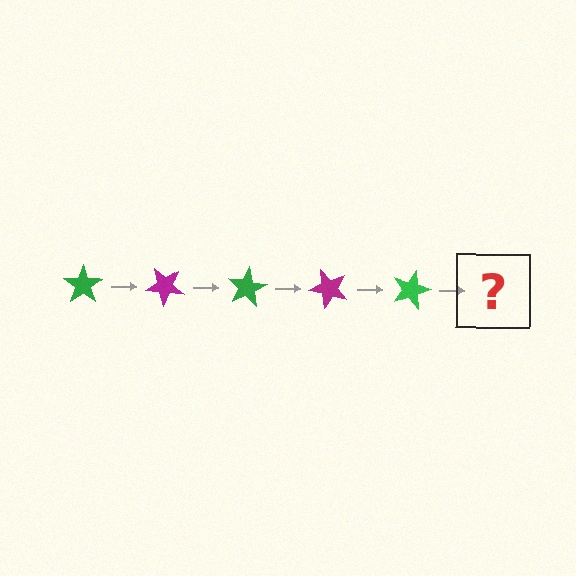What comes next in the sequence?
The next element should be a magenta star, rotated 200 degrees from the start.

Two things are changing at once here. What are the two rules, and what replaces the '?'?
The two rules are that it rotates 40 degrees each step and the color cycles through green and magenta. The '?' should be a magenta star, rotated 200 degrees from the start.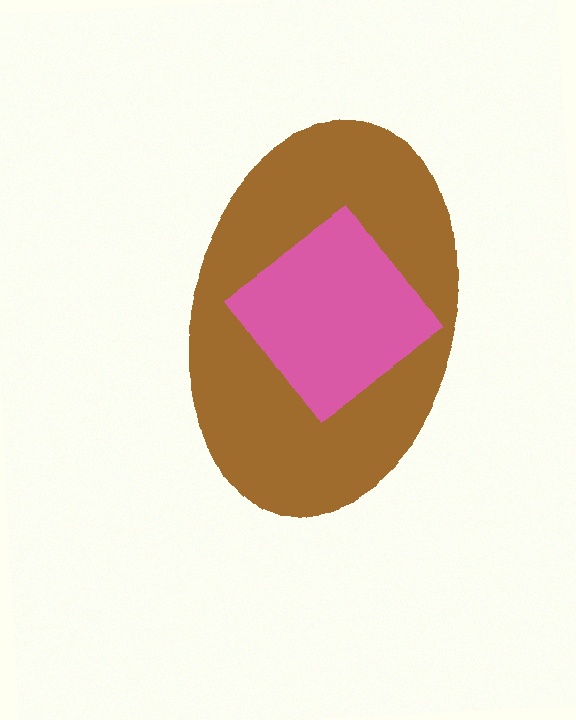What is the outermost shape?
The brown ellipse.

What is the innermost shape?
The pink diamond.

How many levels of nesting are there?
2.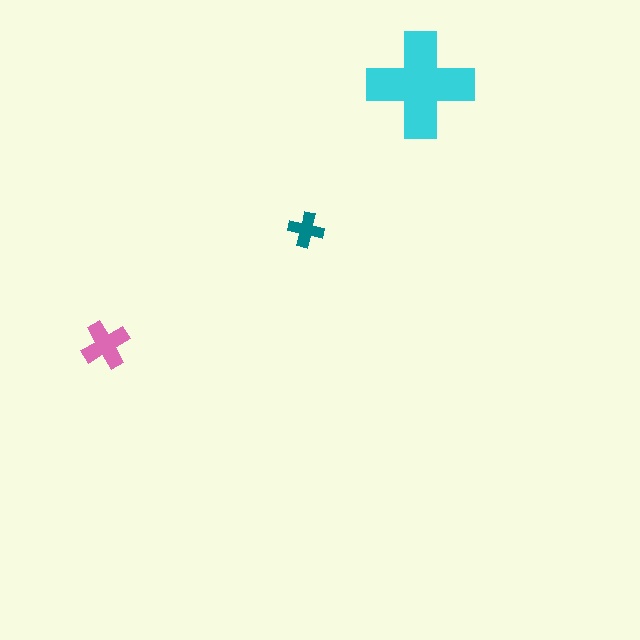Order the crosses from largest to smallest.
the cyan one, the pink one, the teal one.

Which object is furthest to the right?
The cyan cross is rightmost.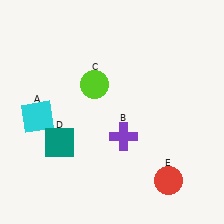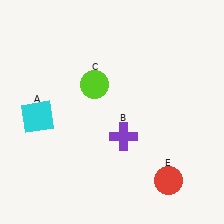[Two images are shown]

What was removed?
The teal square (D) was removed in Image 2.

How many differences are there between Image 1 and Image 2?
There is 1 difference between the two images.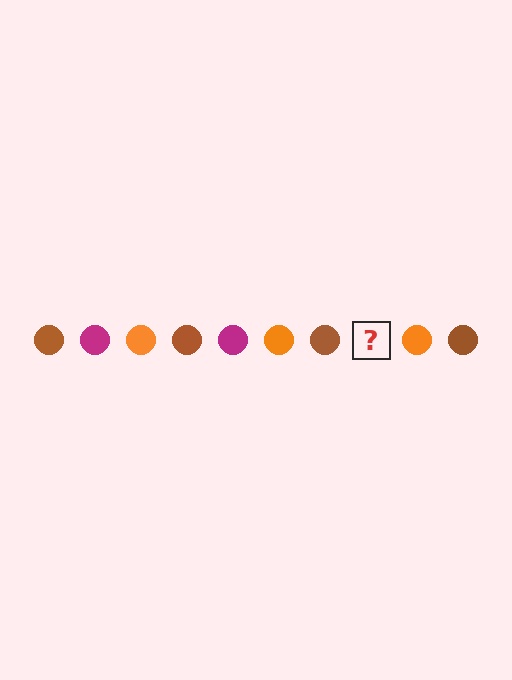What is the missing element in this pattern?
The missing element is a magenta circle.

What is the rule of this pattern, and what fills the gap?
The rule is that the pattern cycles through brown, magenta, orange circles. The gap should be filled with a magenta circle.